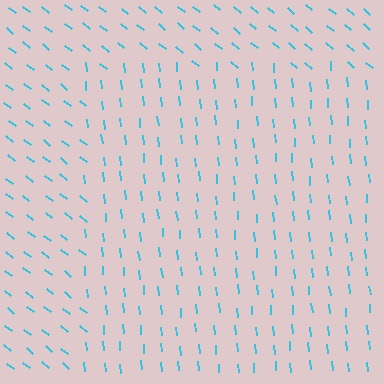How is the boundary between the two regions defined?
The boundary is defined purely by a change in line orientation (approximately 45 degrees difference). All lines are the same color and thickness.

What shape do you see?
I see a rectangle.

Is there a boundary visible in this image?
Yes, there is a texture boundary formed by a change in line orientation.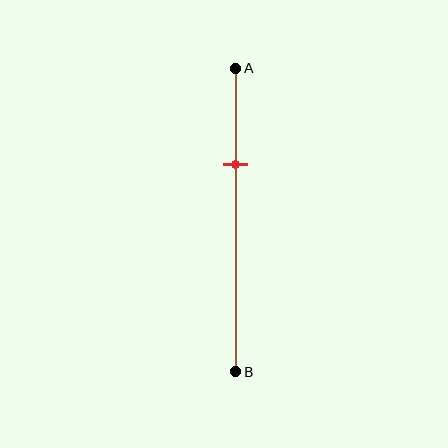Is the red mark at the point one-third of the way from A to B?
Yes, the mark is approximately at the one-third point.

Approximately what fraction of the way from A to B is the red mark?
The red mark is approximately 30% of the way from A to B.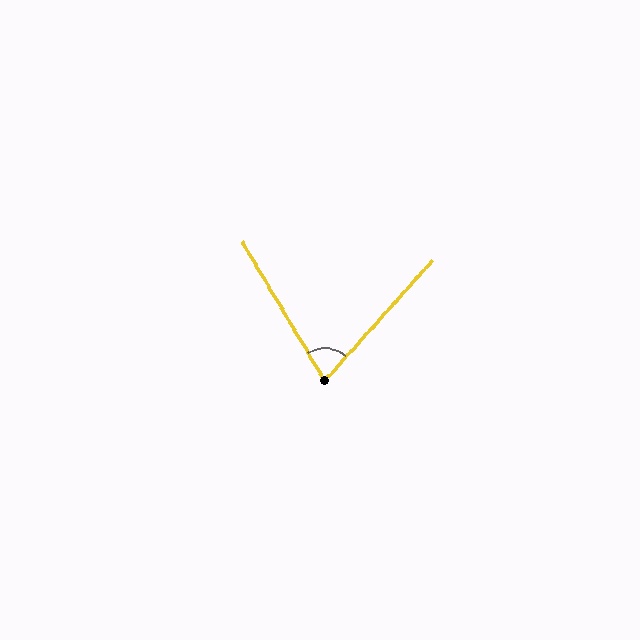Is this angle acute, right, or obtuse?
It is acute.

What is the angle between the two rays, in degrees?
Approximately 73 degrees.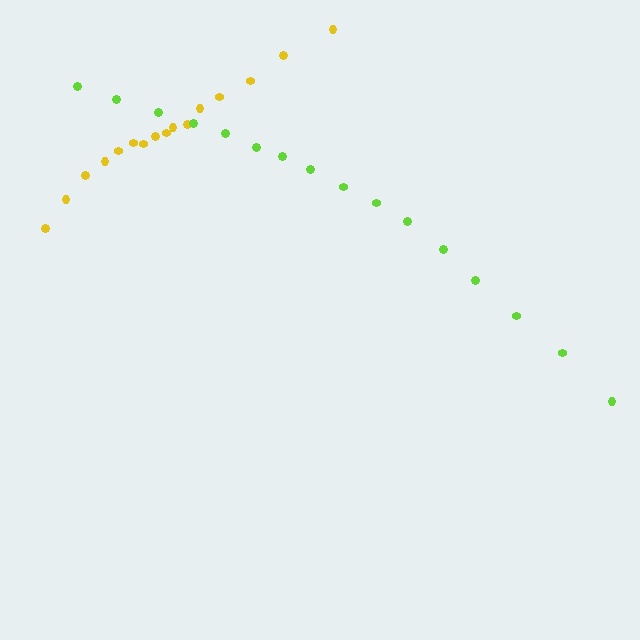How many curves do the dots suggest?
There are 2 distinct paths.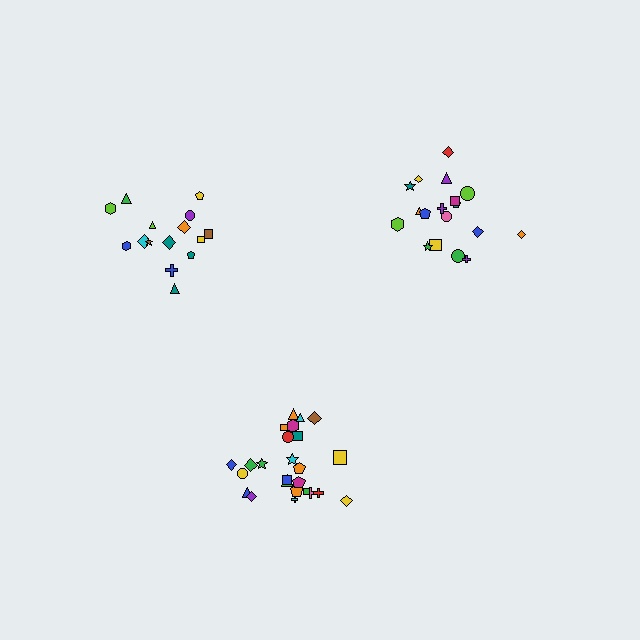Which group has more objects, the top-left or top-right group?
The top-right group.